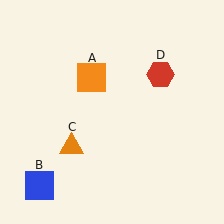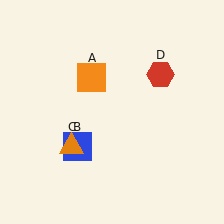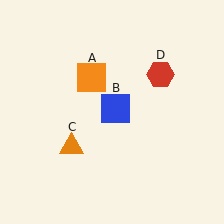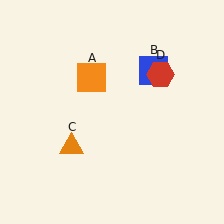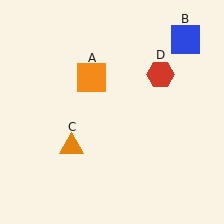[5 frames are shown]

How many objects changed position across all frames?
1 object changed position: blue square (object B).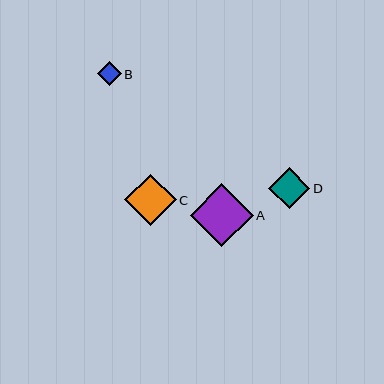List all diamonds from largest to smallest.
From largest to smallest: A, C, D, B.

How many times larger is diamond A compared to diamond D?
Diamond A is approximately 1.5 times the size of diamond D.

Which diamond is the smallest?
Diamond B is the smallest with a size of approximately 24 pixels.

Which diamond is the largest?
Diamond A is the largest with a size of approximately 62 pixels.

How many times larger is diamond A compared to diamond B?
Diamond A is approximately 2.6 times the size of diamond B.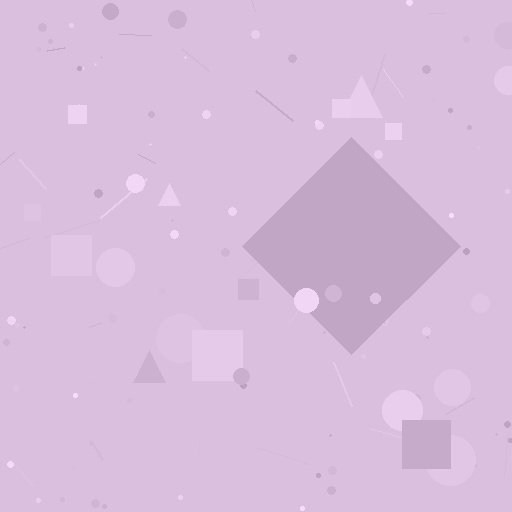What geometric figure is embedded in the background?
A diamond is embedded in the background.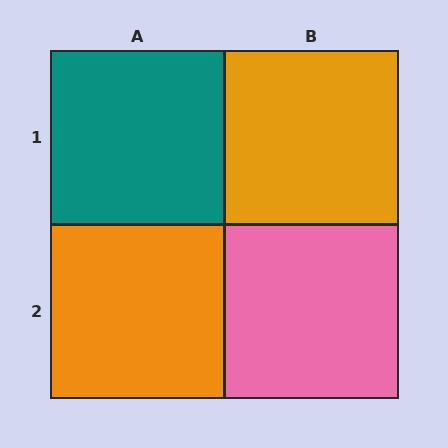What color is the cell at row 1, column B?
Orange.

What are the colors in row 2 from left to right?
Orange, pink.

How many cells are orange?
2 cells are orange.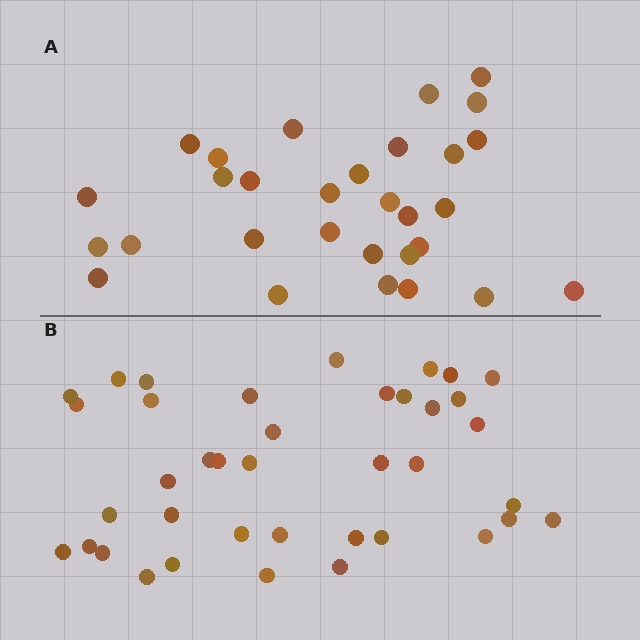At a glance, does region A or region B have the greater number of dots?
Region B (the bottom region) has more dots.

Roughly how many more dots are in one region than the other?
Region B has roughly 8 or so more dots than region A.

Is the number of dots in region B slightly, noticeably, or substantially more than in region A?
Region B has noticeably more, but not dramatically so. The ratio is roughly 1.3 to 1.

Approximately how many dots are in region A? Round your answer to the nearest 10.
About 30 dots.